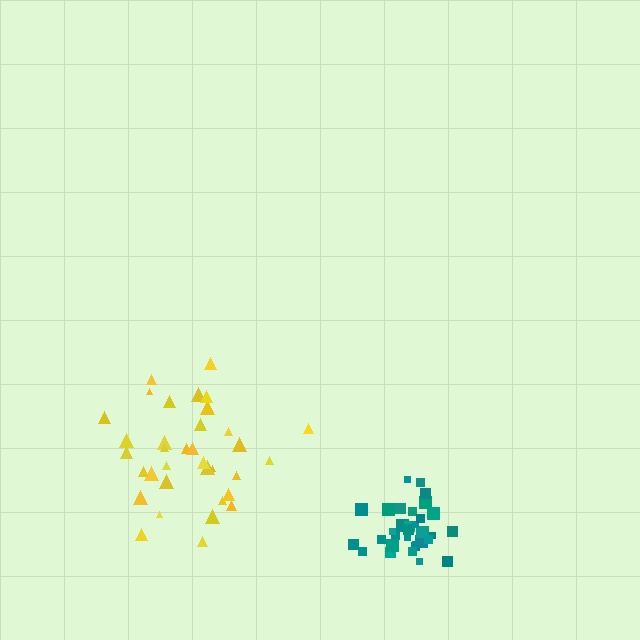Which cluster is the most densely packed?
Teal.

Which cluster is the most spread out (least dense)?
Yellow.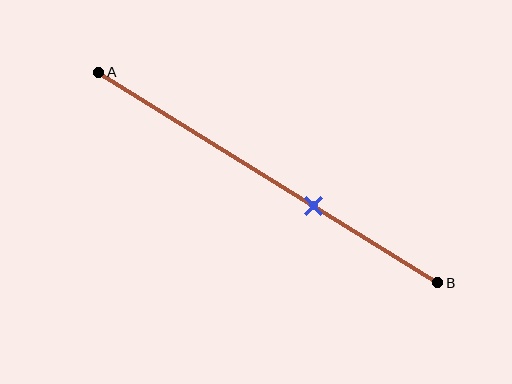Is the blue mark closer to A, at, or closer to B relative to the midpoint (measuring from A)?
The blue mark is closer to point B than the midpoint of segment AB.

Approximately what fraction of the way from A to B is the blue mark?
The blue mark is approximately 65% of the way from A to B.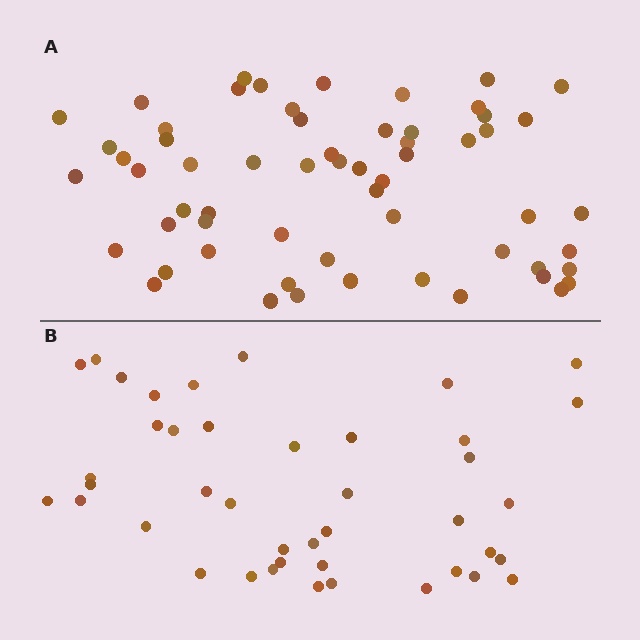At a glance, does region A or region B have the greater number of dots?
Region A (the top region) has more dots.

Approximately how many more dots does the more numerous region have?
Region A has approximately 20 more dots than region B.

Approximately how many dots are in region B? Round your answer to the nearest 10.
About 40 dots. (The exact count is 42, which rounds to 40.)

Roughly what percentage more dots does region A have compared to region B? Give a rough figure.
About 45% more.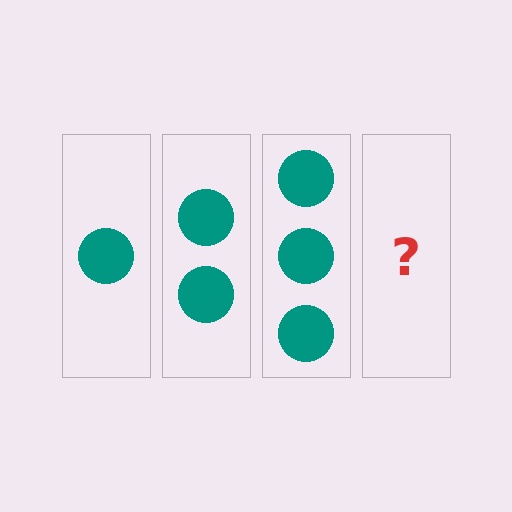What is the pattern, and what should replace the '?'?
The pattern is that each step adds one more circle. The '?' should be 4 circles.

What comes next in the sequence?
The next element should be 4 circles.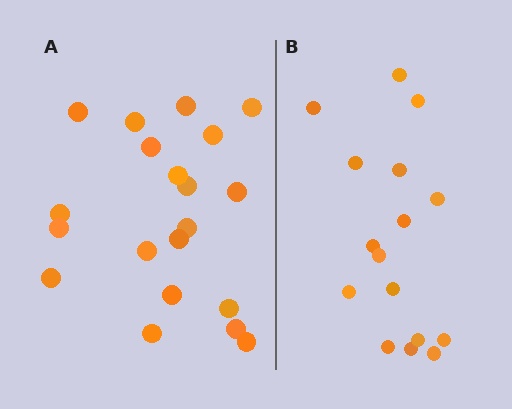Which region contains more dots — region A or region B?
Region A (the left region) has more dots.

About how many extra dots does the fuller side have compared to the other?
Region A has about 4 more dots than region B.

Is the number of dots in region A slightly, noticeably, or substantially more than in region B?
Region A has noticeably more, but not dramatically so. The ratio is roughly 1.2 to 1.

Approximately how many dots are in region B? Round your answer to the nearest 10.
About 20 dots. (The exact count is 16, which rounds to 20.)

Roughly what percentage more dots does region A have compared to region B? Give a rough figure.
About 25% more.